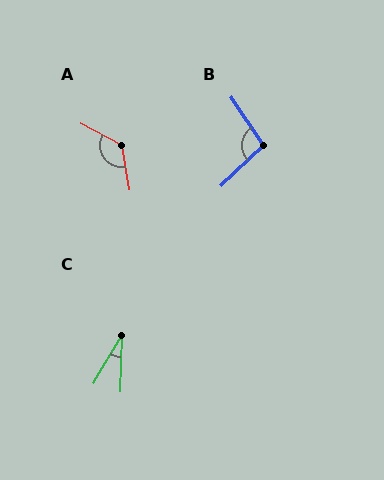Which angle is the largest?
A, at approximately 128 degrees.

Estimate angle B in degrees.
Approximately 100 degrees.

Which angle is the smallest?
C, at approximately 29 degrees.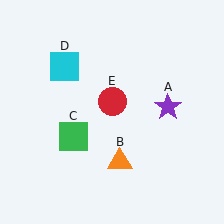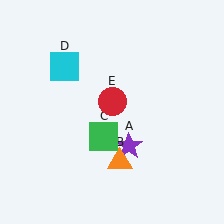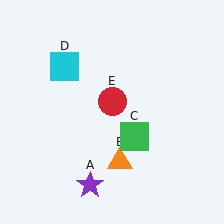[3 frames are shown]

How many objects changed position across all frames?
2 objects changed position: purple star (object A), green square (object C).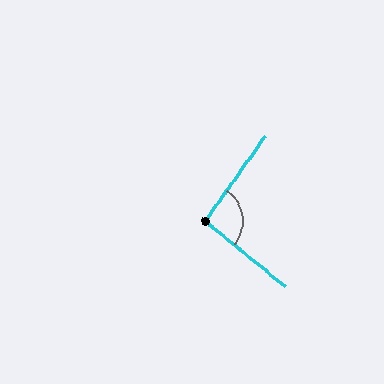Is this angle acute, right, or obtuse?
It is approximately a right angle.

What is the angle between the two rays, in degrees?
Approximately 94 degrees.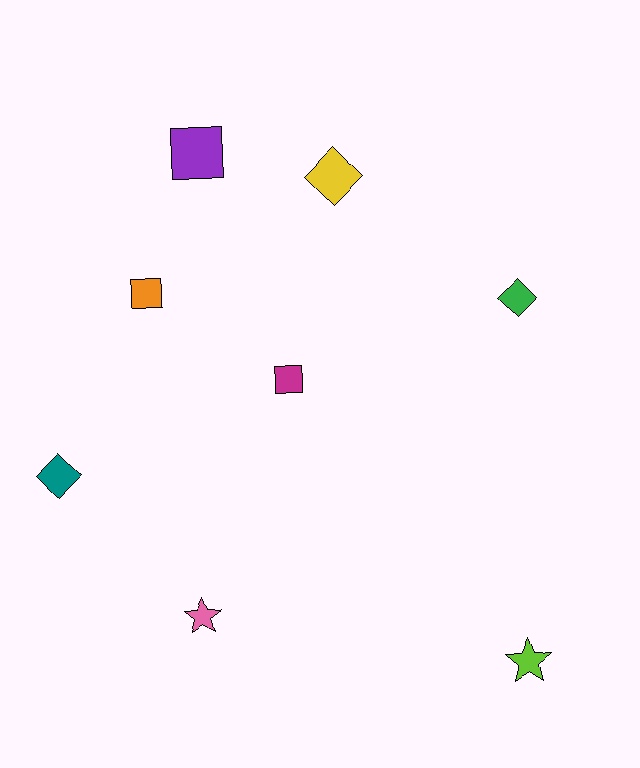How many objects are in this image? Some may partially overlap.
There are 8 objects.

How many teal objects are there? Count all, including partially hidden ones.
There is 1 teal object.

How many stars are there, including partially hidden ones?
There are 2 stars.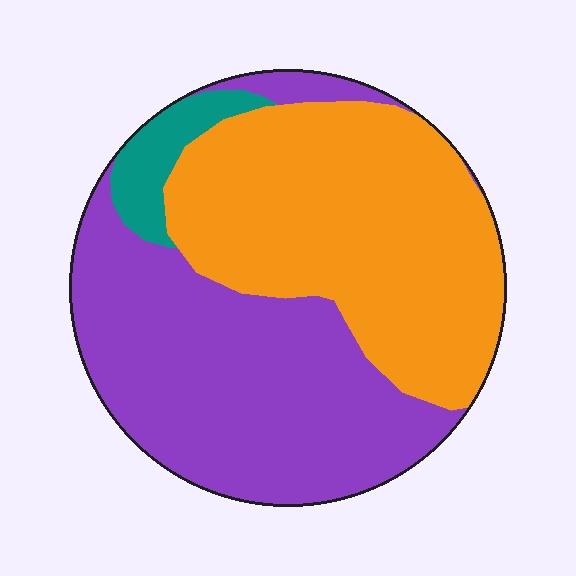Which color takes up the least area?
Teal, at roughly 5%.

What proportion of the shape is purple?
Purple takes up between a quarter and a half of the shape.